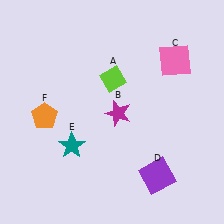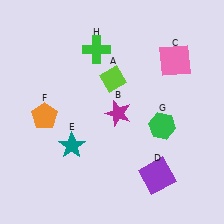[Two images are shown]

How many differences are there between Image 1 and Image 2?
There are 2 differences between the two images.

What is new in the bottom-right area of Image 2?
A green hexagon (G) was added in the bottom-right area of Image 2.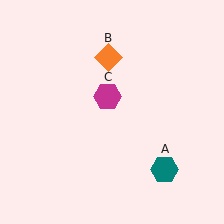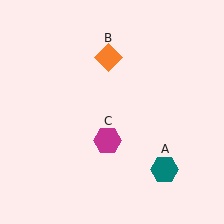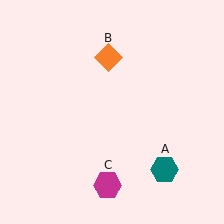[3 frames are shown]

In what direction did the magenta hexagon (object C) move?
The magenta hexagon (object C) moved down.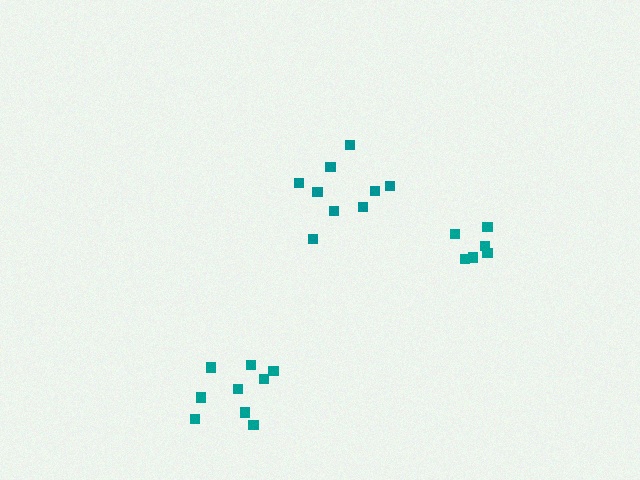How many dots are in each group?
Group 1: 9 dots, Group 2: 9 dots, Group 3: 6 dots (24 total).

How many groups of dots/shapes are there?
There are 3 groups.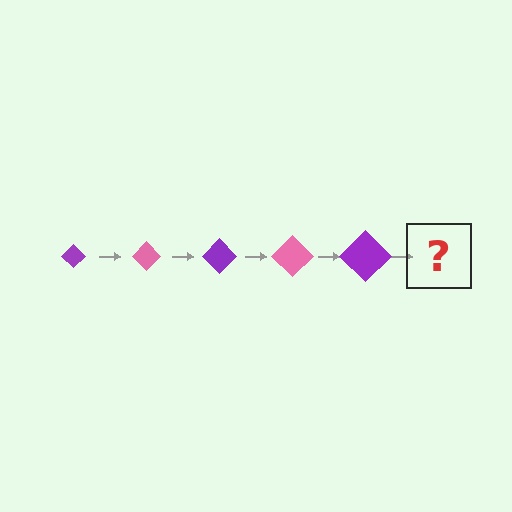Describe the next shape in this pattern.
It should be a pink diamond, larger than the previous one.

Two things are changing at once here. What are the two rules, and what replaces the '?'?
The two rules are that the diamond grows larger each step and the color cycles through purple and pink. The '?' should be a pink diamond, larger than the previous one.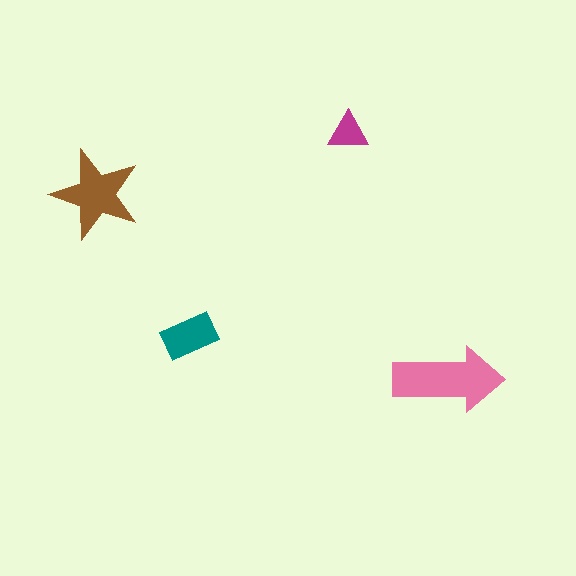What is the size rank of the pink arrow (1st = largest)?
1st.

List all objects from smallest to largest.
The magenta triangle, the teal rectangle, the brown star, the pink arrow.